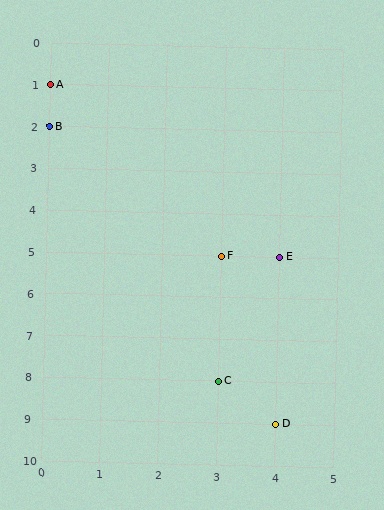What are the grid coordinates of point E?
Point E is at grid coordinates (4, 5).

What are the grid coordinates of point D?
Point D is at grid coordinates (4, 9).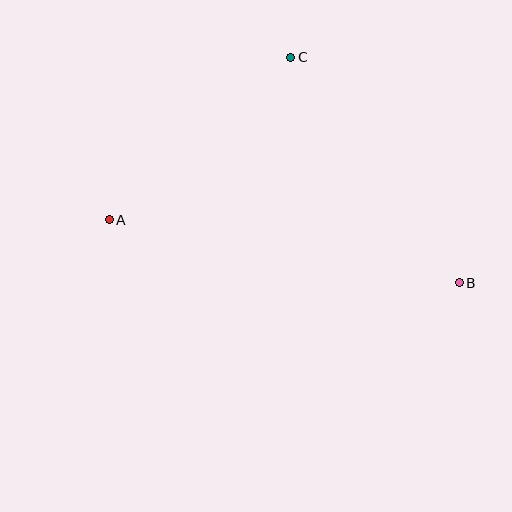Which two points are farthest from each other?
Points A and B are farthest from each other.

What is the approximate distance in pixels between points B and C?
The distance between B and C is approximately 281 pixels.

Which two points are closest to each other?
Points A and C are closest to each other.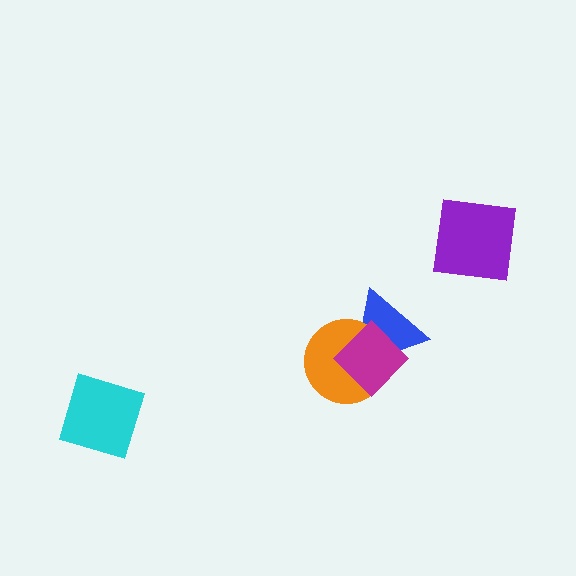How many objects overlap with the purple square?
0 objects overlap with the purple square.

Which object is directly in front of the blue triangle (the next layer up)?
The orange circle is directly in front of the blue triangle.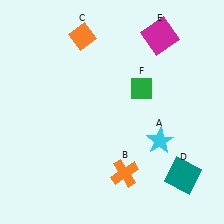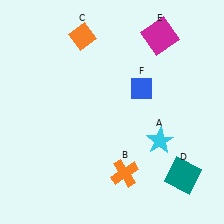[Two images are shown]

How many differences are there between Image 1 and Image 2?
There is 1 difference between the two images.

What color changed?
The diamond (F) changed from green in Image 1 to blue in Image 2.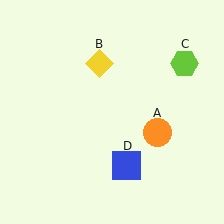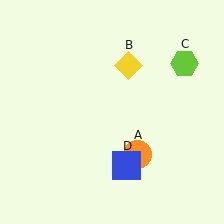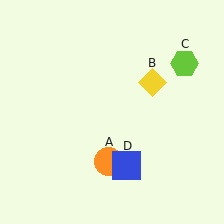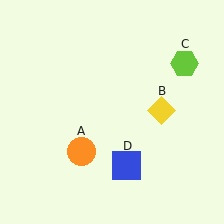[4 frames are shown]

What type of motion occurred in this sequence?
The orange circle (object A), yellow diamond (object B) rotated clockwise around the center of the scene.